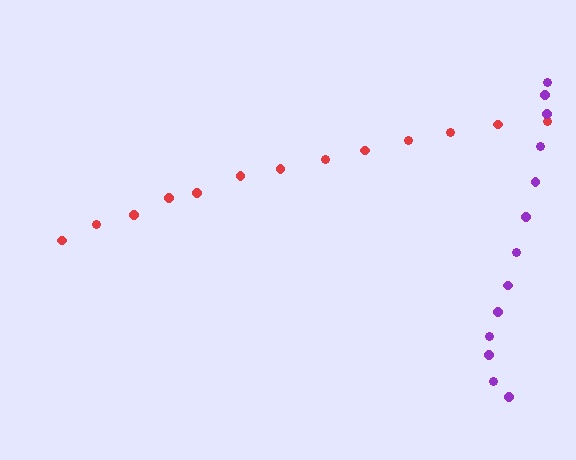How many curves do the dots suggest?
There are 2 distinct paths.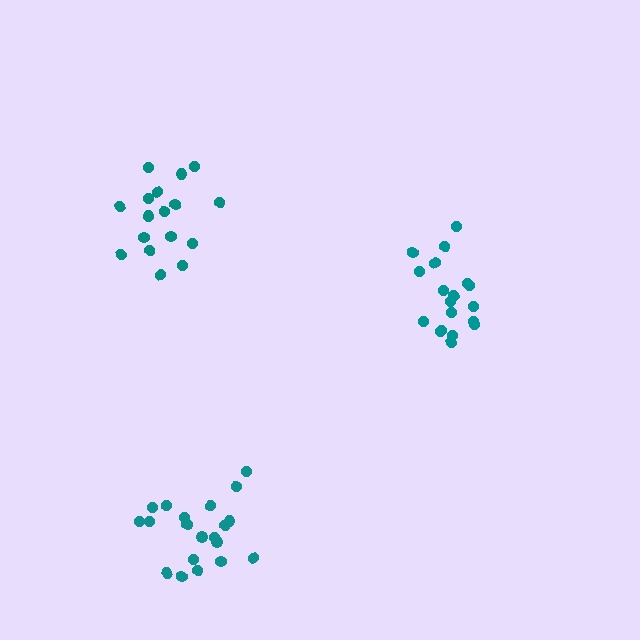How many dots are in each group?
Group 1: 19 dots, Group 2: 18 dots, Group 3: 20 dots (57 total).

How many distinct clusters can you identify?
There are 3 distinct clusters.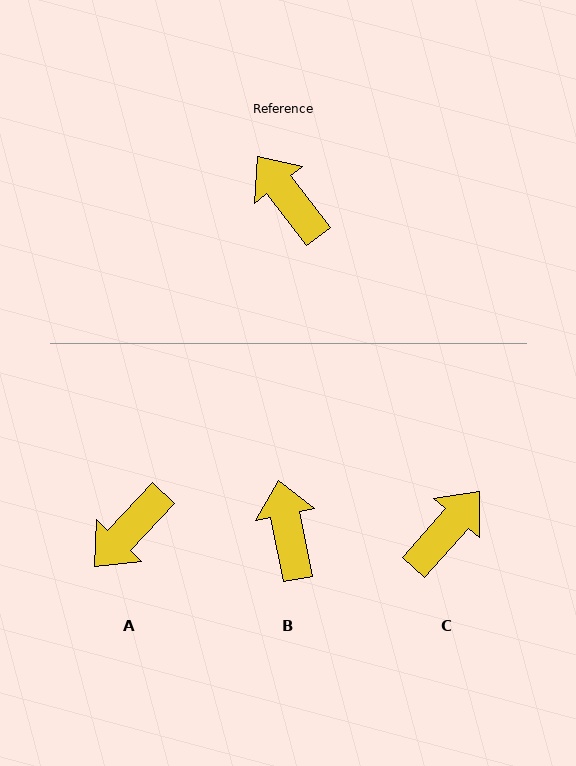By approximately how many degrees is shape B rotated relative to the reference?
Approximately 26 degrees clockwise.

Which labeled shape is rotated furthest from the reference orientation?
A, about 99 degrees away.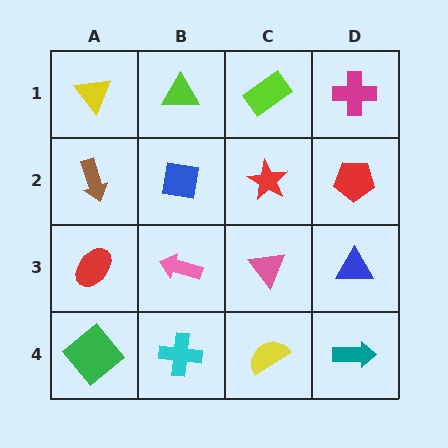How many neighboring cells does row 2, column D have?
3.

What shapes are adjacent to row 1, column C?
A red star (row 2, column C), a lime triangle (row 1, column B), a magenta cross (row 1, column D).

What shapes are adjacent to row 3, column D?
A red pentagon (row 2, column D), a teal arrow (row 4, column D), a pink triangle (row 3, column C).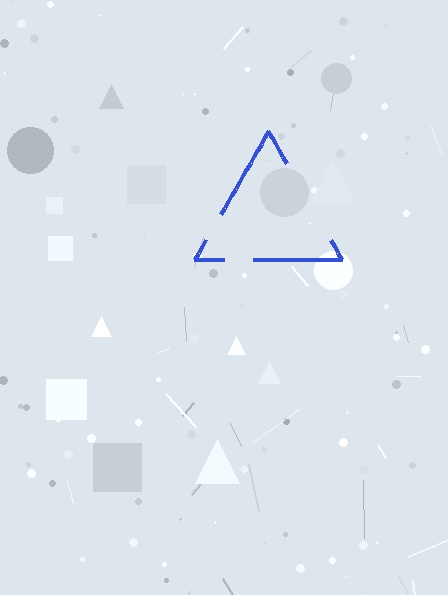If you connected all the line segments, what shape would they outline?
They would outline a triangle.